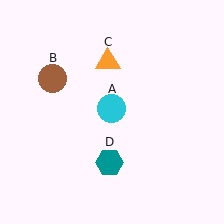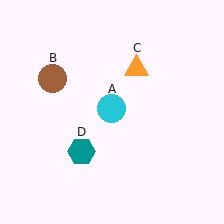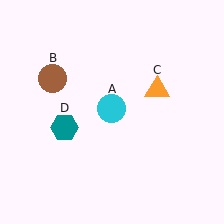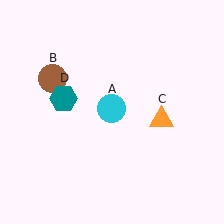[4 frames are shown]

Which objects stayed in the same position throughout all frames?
Cyan circle (object A) and brown circle (object B) remained stationary.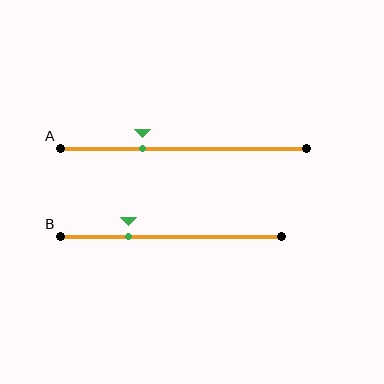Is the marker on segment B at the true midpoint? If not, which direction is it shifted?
No, the marker on segment B is shifted to the left by about 19% of the segment length.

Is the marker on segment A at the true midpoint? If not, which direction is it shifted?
No, the marker on segment A is shifted to the left by about 16% of the segment length.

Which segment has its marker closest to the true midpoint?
Segment A has its marker closest to the true midpoint.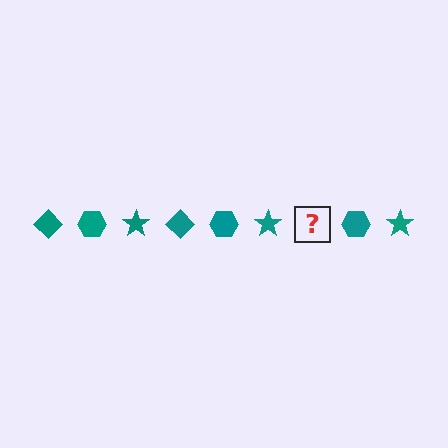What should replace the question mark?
The question mark should be replaced with a teal diamond.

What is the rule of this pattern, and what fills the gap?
The rule is that the pattern cycles through diamond, hexagon, star shapes in teal. The gap should be filled with a teal diamond.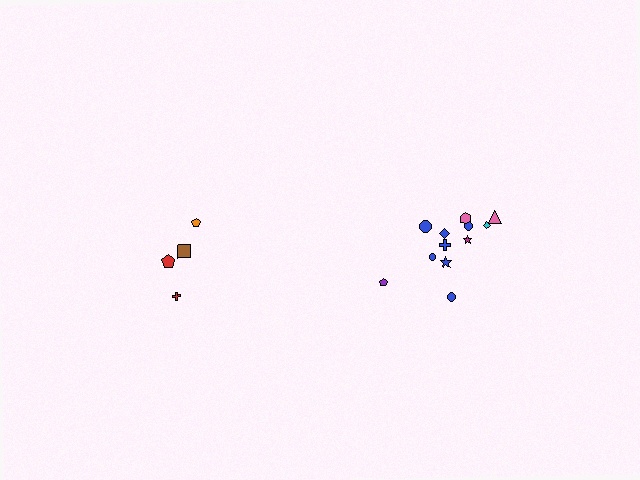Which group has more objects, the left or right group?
The right group.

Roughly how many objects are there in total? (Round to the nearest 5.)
Roughly 15 objects in total.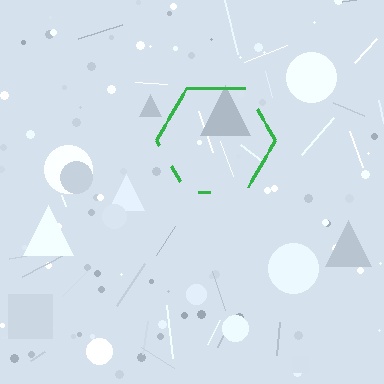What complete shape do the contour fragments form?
The contour fragments form a hexagon.